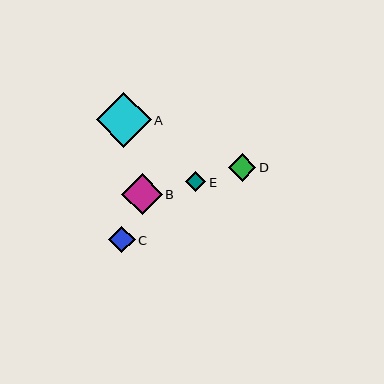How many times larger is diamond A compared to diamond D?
Diamond A is approximately 2.0 times the size of diamond D.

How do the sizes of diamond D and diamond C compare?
Diamond D and diamond C are approximately the same size.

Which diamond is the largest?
Diamond A is the largest with a size of approximately 55 pixels.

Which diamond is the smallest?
Diamond E is the smallest with a size of approximately 20 pixels.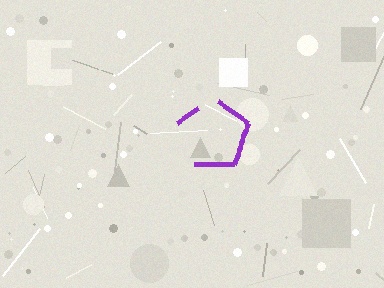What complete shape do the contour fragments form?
The contour fragments form a pentagon.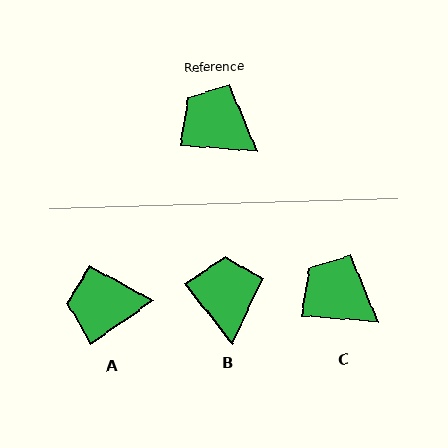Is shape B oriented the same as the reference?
No, it is off by about 48 degrees.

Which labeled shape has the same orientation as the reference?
C.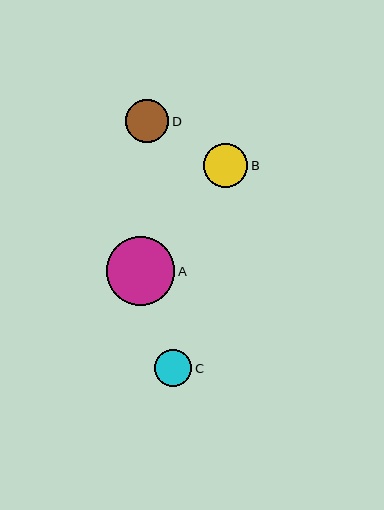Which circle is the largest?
Circle A is the largest with a size of approximately 69 pixels.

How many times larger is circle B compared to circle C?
Circle B is approximately 1.2 times the size of circle C.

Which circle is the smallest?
Circle C is the smallest with a size of approximately 37 pixels.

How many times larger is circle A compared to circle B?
Circle A is approximately 1.6 times the size of circle B.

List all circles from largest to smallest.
From largest to smallest: A, B, D, C.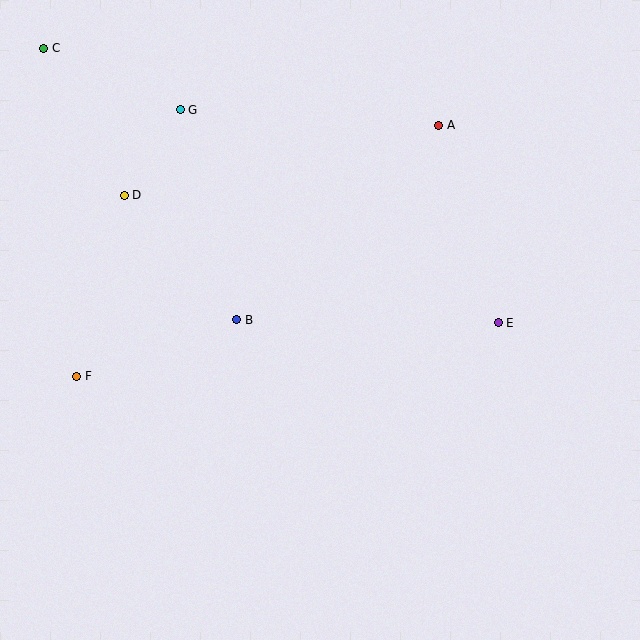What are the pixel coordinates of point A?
Point A is at (439, 125).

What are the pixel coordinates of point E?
Point E is at (498, 323).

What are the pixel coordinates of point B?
Point B is at (237, 320).